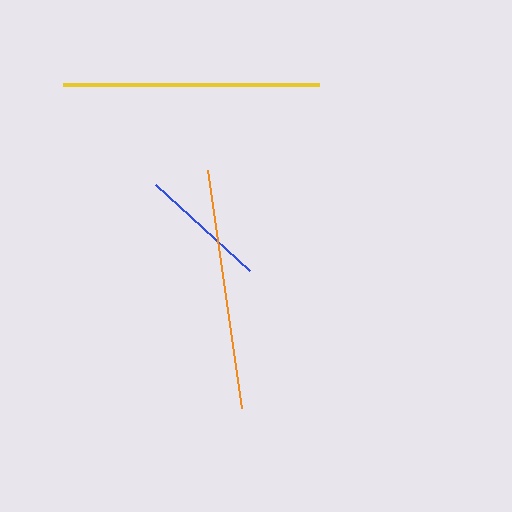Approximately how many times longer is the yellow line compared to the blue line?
The yellow line is approximately 2.0 times the length of the blue line.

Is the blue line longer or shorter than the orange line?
The orange line is longer than the blue line.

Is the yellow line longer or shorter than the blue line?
The yellow line is longer than the blue line.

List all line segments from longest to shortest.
From longest to shortest: yellow, orange, blue.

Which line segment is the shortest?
The blue line is the shortest at approximately 127 pixels.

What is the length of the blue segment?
The blue segment is approximately 127 pixels long.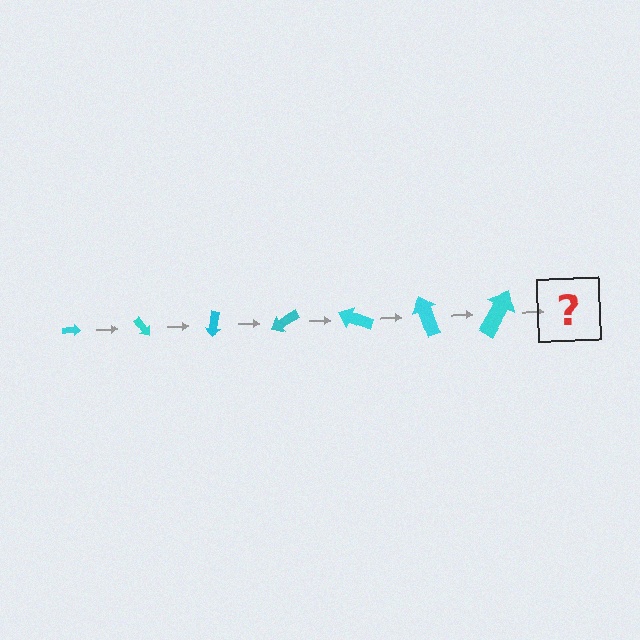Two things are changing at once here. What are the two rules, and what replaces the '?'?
The two rules are that the arrow grows larger each step and it rotates 50 degrees each step. The '?' should be an arrow, larger than the previous one and rotated 350 degrees from the start.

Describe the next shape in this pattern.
It should be an arrow, larger than the previous one and rotated 350 degrees from the start.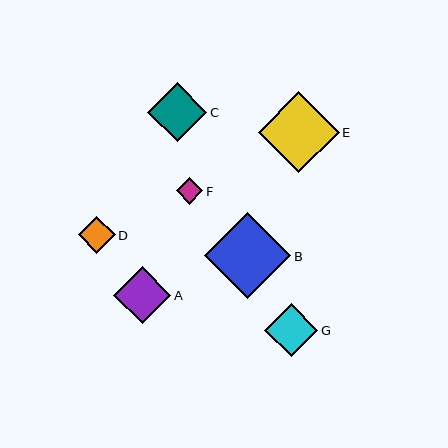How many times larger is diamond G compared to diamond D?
Diamond G is approximately 1.4 times the size of diamond D.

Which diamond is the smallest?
Diamond F is the smallest with a size of approximately 27 pixels.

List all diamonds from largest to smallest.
From largest to smallest: B, E, C, A, G, D, F.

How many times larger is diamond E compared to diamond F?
Diamond E is approximately 3.0 times the size of diamond F.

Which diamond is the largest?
Diamond B is the largest with a size of approximately 86 pixels.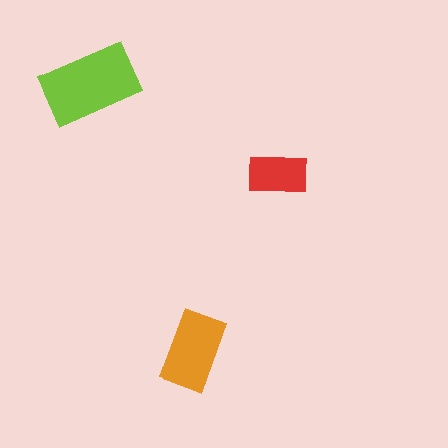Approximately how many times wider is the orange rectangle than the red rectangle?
About 1.5 times wider.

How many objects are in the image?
There are 3 objects in the image.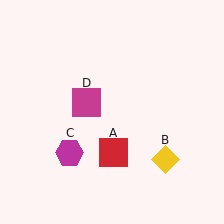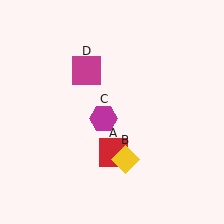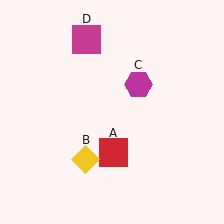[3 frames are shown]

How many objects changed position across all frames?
3 objects changed position: yellow diamond (object B), magenta hexagon (object C), magenta square (object D).